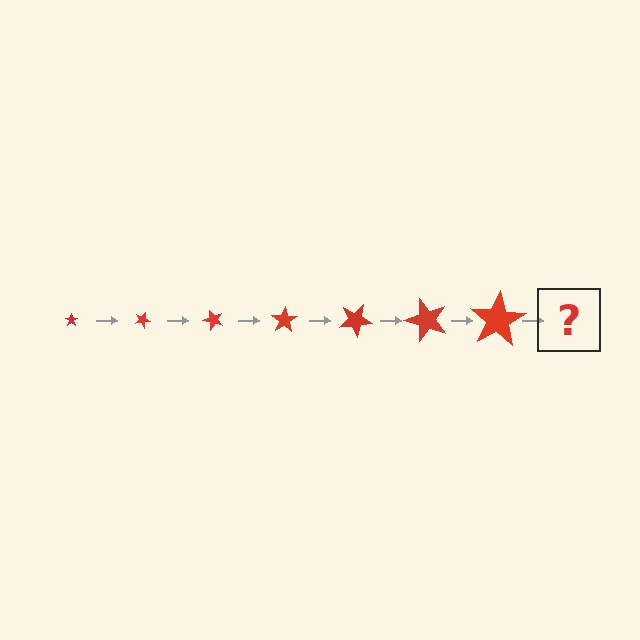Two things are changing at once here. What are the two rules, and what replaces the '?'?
The two rules are that the star grows larger each step and it rotates 25 degrees each step. The '?' should be a star, larger than the previous one and rotated 175 degrees from the start.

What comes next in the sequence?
The next element should be a star, larger than the previous one and rotated 175 degrees from the start.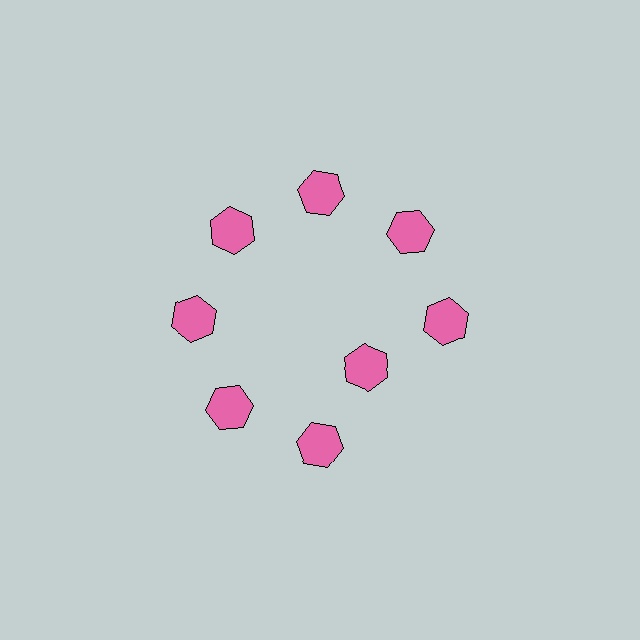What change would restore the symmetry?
The symmetry would be restored by moving it outward, back onto the ring so that all 8 hexagons sit at equal angles and equal distance from the center.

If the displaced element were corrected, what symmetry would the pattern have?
It would have 8-fold rotational symmetry — the pattern would map onto itself every 45 degrees.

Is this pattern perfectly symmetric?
No. The 8 pink hexagons are arranged in a ring, but one element near the 4 o'clock position is pulled inward toward the center, breaking the 8-fold rotational symmetry.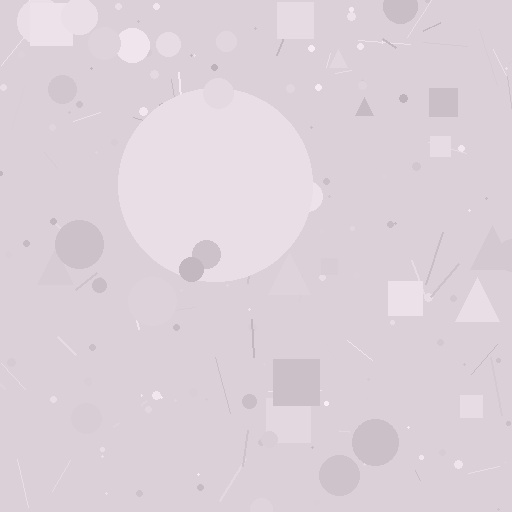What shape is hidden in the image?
A circle is hidden in the image.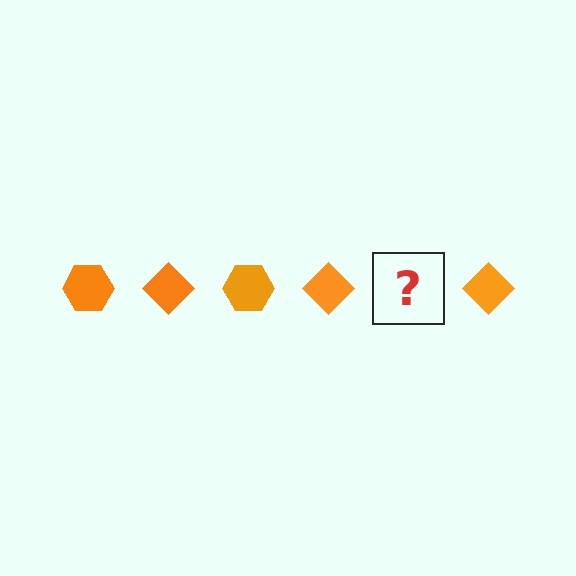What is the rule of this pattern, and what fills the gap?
The rule is that the pattern cycles through hexagon, diamond shapes in orange. The gap should be filled with an orange hexagon.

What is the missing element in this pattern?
The missing element is an orange hexagon.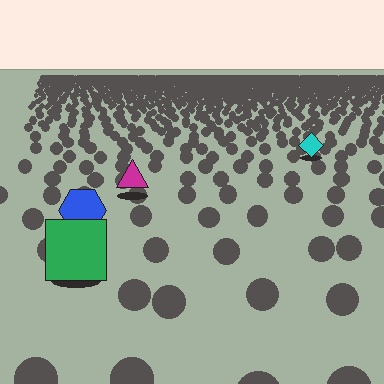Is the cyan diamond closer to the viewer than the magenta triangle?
No. The magenta triangle is closer — you can tell from the texture gradient: the ground texture is coarser near it.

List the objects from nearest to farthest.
From nearest to farthest: the green square, the blue hexagon, the magenta triangle, the cyan diamond.